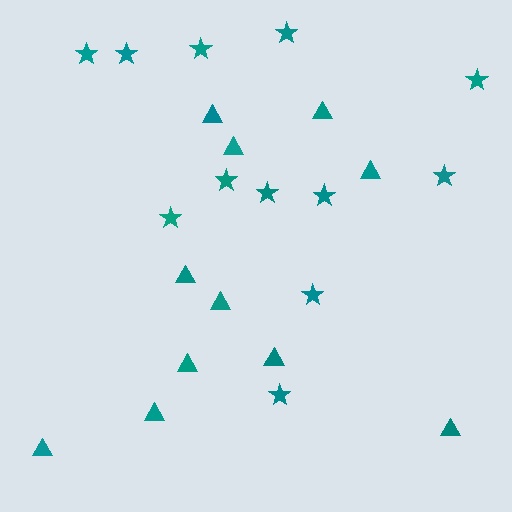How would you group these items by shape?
There are 2 groups: one group of stars (12) and one group of triangles (11).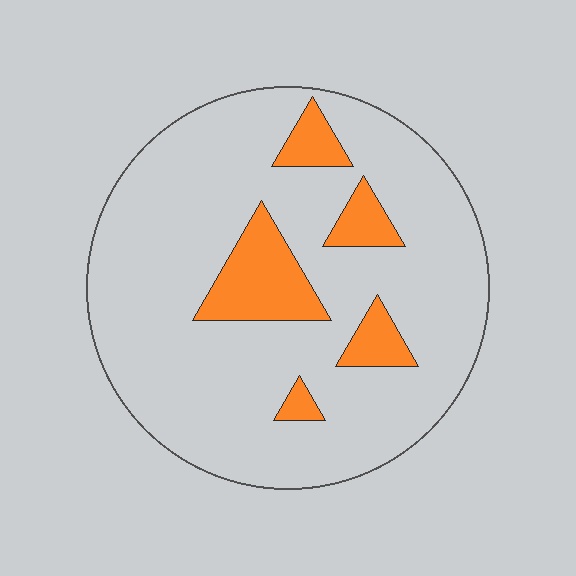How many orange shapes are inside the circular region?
5.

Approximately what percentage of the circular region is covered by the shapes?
Approximately 15%.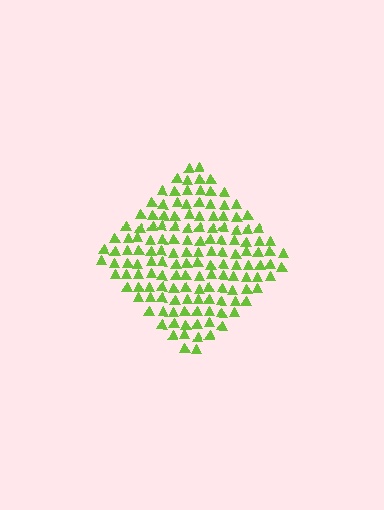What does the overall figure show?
The overall figure shows a diamond.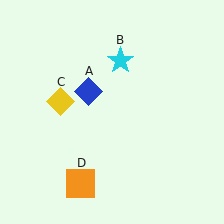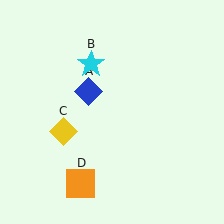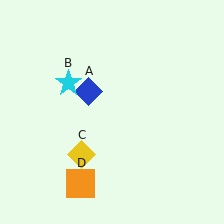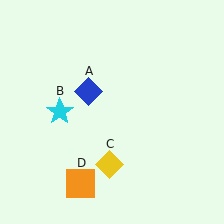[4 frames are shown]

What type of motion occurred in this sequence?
The cyan star (object B), yellow diamond (object C) rotated counterclockwise around the center of the scene.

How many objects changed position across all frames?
2 objects changed position: cyan star (object B), yellow diamond (object C).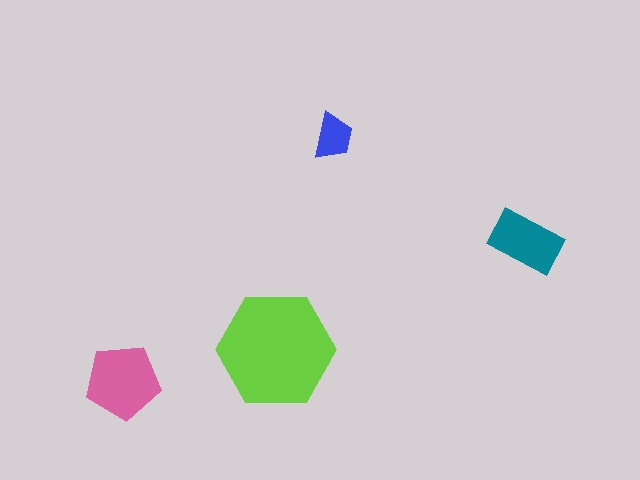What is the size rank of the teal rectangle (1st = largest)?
3rd.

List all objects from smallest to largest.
The blue trapezoid, the teal rectangle, the pink pentagon, the lime hexagon.